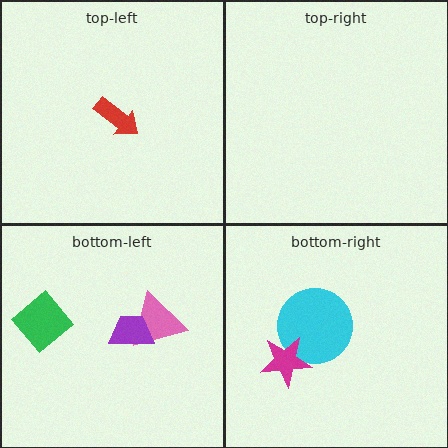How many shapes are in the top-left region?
1.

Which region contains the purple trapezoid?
The bottom-left region.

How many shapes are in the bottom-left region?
3.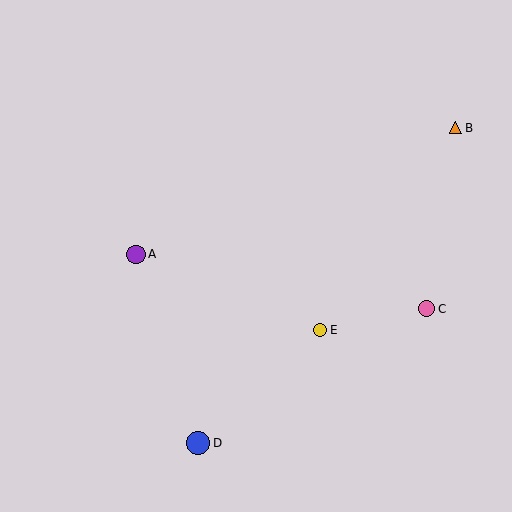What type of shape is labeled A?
Shape A is a purple circle.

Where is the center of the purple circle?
The center of the purple circle is at (136, 254).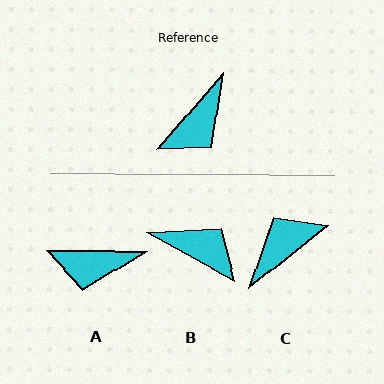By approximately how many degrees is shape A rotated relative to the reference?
Approximately 49 degrees clockwise.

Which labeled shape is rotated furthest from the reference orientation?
C, about 169 degrees away.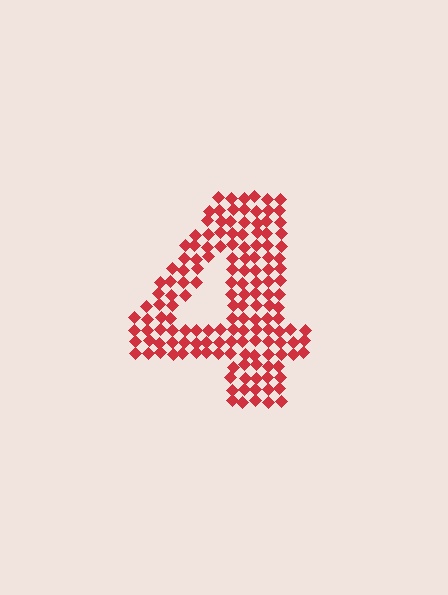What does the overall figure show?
The overall figure shows the digit 4.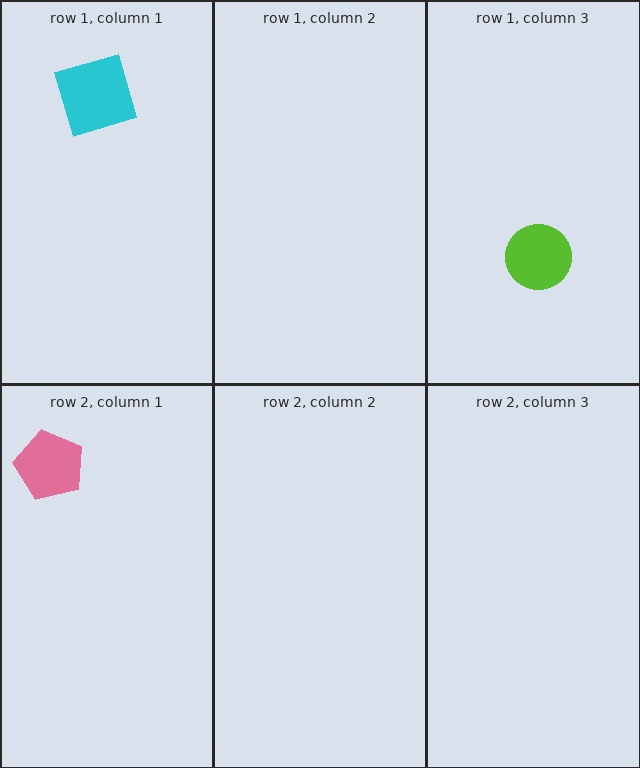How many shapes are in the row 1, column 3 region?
1.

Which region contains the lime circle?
The row 1, column 3 region.